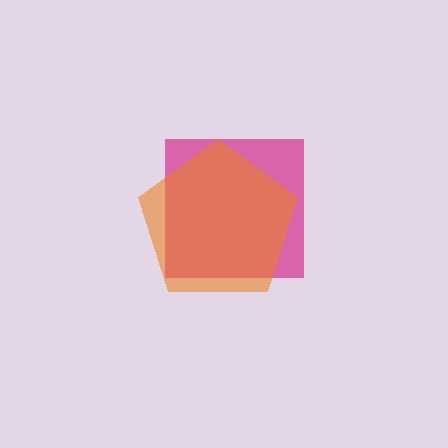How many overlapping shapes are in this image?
There are 2 overlapping shapes in the image.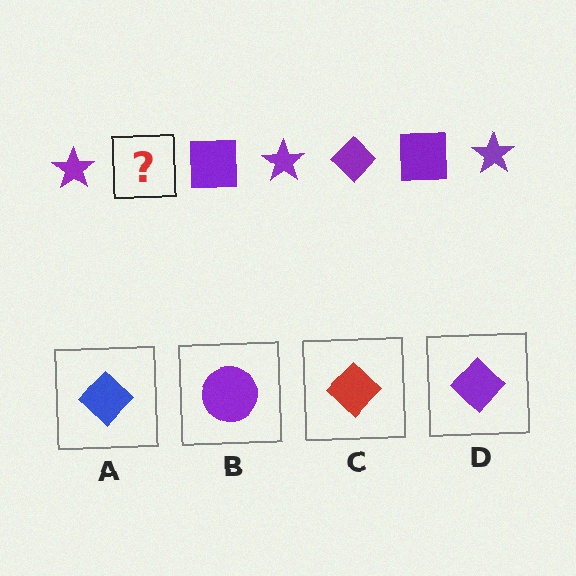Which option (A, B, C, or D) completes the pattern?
D.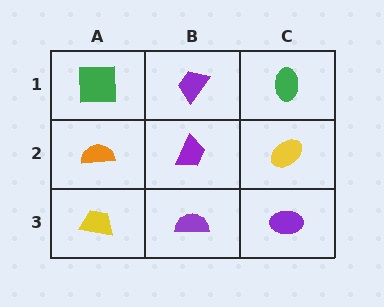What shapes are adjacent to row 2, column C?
A green ellipse (row 1, column C), a purple ellipse (row 3, column C), a purple trapezoid (row 2, column B).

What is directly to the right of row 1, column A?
A purple trapezoid.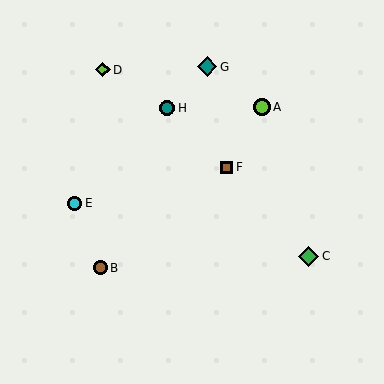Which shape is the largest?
The green diamond (labeled C) is the largest.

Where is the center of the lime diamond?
The center of the lime diamond is at (103, 70).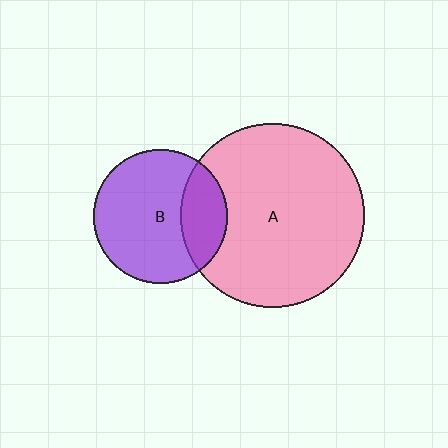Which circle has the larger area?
Circle A (pink).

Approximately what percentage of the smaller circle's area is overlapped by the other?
Approximately 25%.